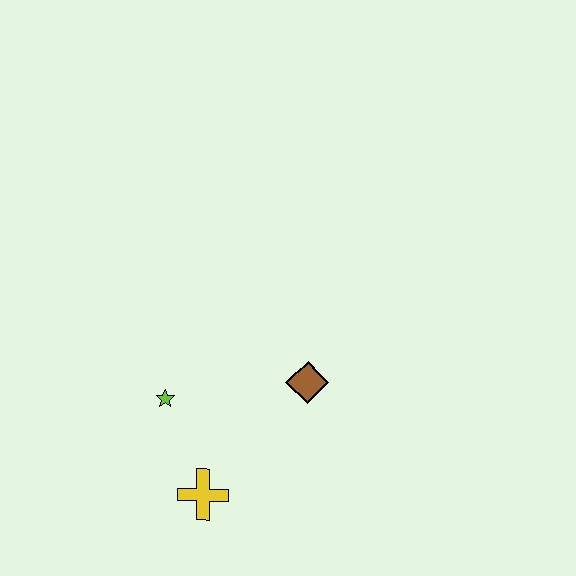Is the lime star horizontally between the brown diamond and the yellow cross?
No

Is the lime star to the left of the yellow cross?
Yes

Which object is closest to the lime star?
The yellow cross is closest to the lime star.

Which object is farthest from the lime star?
The brown diamond is farthest from the lime star.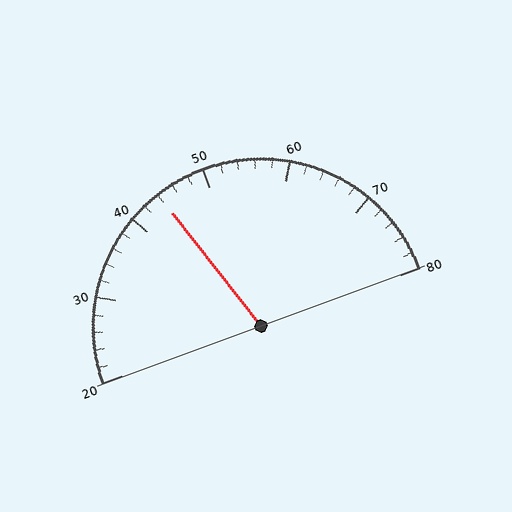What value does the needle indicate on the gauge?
The needle indicates approximately 44.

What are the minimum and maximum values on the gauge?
The gauge ranges from 20 to 80.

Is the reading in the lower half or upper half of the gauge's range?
The reading is in the lower half of the range (20 to 80).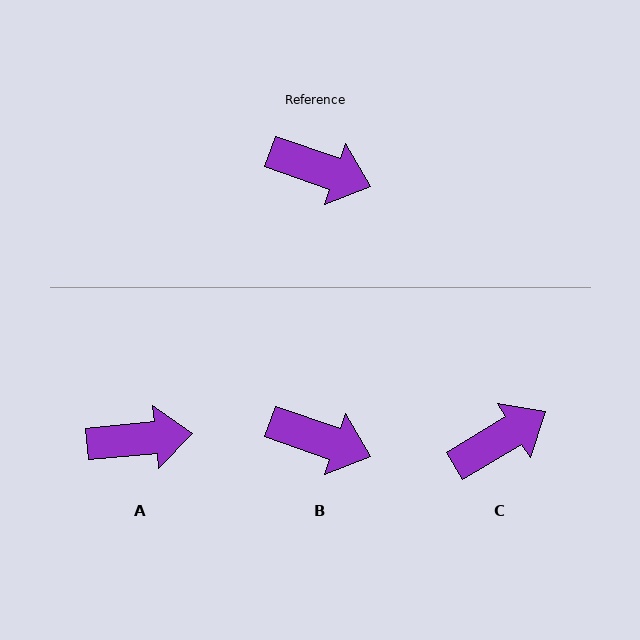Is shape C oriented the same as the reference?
No, it is off by about 50 degrees.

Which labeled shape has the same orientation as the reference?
B.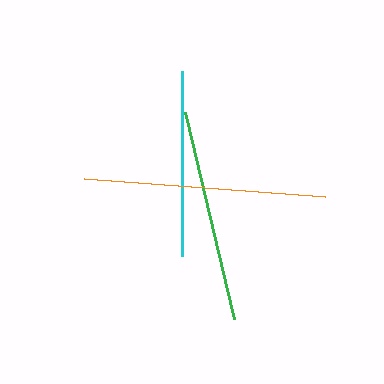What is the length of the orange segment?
The orange segment is approximately 242 pixels long.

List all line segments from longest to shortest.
From longest to shortest: orange, green, cyan.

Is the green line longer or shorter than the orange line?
The orange line is longer than the green line.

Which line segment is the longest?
The orange line is the longest at approximately 242 pixels.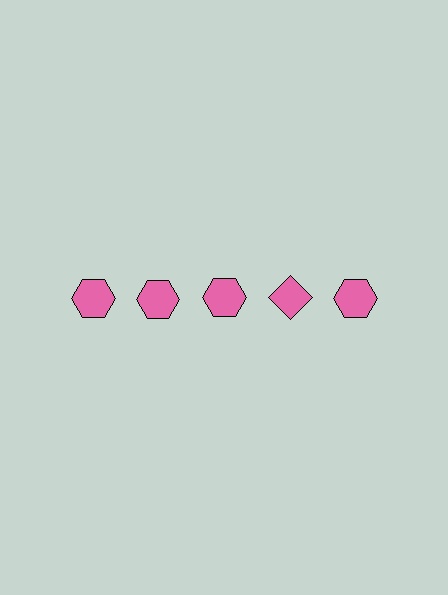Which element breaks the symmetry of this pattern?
The pink diamond in the top row, second from right column breaks the symmetry. All other shapes are pink hexagons.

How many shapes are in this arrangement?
There are 5 shapes arranged in a grid pattern.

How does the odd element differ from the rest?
It has a different shape: diamond instead of hexagon.